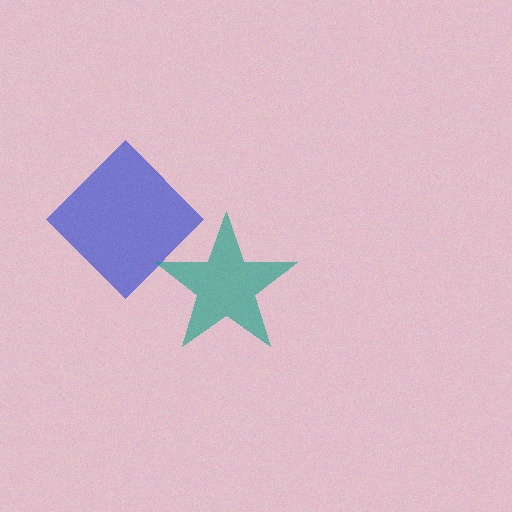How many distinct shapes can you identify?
There are 2 distinct shapes: a blue diamond, a teal star.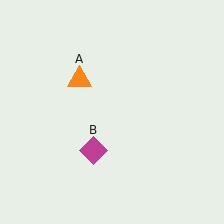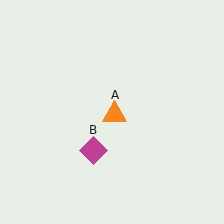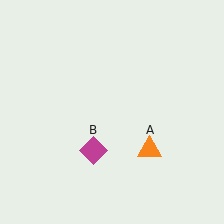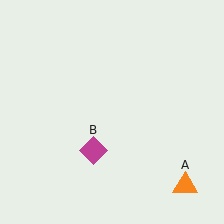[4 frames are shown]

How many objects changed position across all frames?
1 object changed position: orange triangle (object A).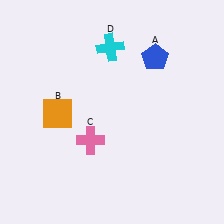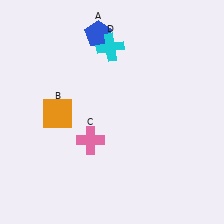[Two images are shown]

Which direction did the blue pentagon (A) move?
The blue pentagon (A) moved left.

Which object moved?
The blue pentagon (A) moved left.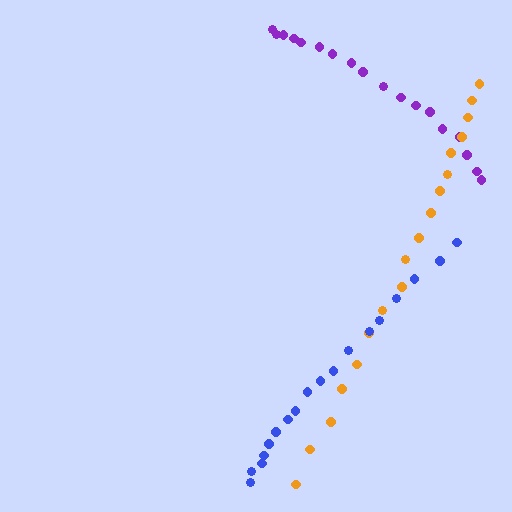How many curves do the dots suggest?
There are 3 distinct paths.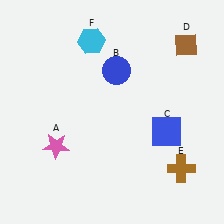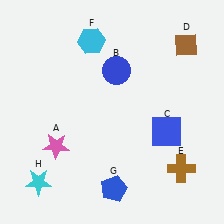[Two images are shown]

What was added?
A blue pentagon (G), a cyan star (H) were added in Image 2.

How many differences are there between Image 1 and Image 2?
There are 2 differences between the two images.